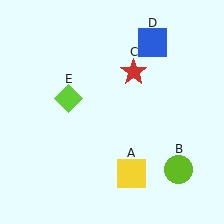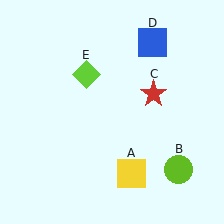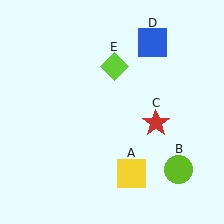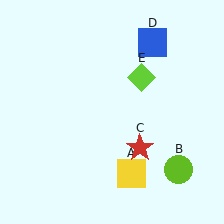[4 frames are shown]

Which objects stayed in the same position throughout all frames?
Yellow square (object A) and lime circle (object B) and blue square (object D) remained stationary.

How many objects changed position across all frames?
2 objects changed position: red star (object C), lime diamond (object E).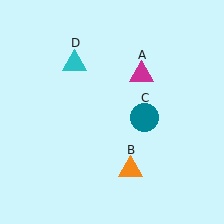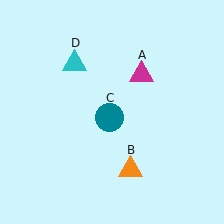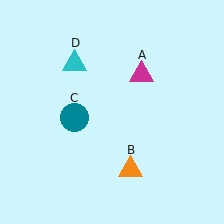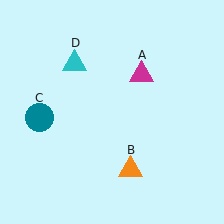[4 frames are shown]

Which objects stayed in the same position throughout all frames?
Magenta triangle (object A) and orange triangle (object B) and cyan triangle (object D) remained stationary.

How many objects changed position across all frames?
1 object changed position: teal circle (object C).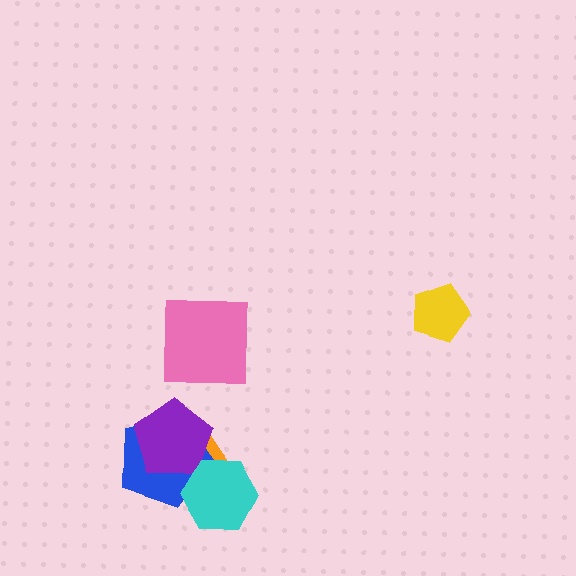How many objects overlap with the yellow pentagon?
0 objects overlap with the yellow pentagon.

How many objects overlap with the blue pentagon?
3 objects overlap with the blue pentagon.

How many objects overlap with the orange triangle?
3 objects overlap with the orange triangle.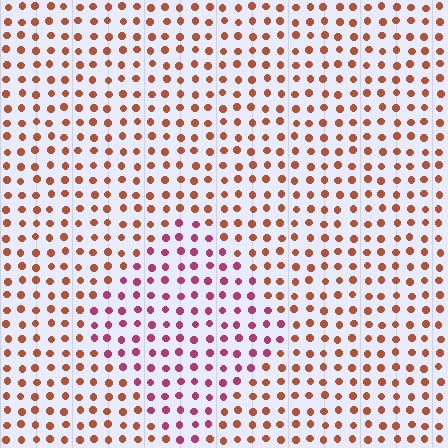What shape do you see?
I see a diamond.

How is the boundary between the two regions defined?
The boundary is defined purely by a slight shift in hue (about 44 degrees). Spacing, size, and orientation are identical on both sides.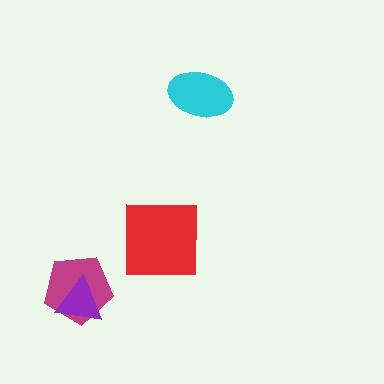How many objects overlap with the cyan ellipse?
0 objects overlap with the cyan ellipse.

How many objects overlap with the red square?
0 objects overlap with the red square.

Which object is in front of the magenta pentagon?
The purple triangle is in front of the magenta pentagon.